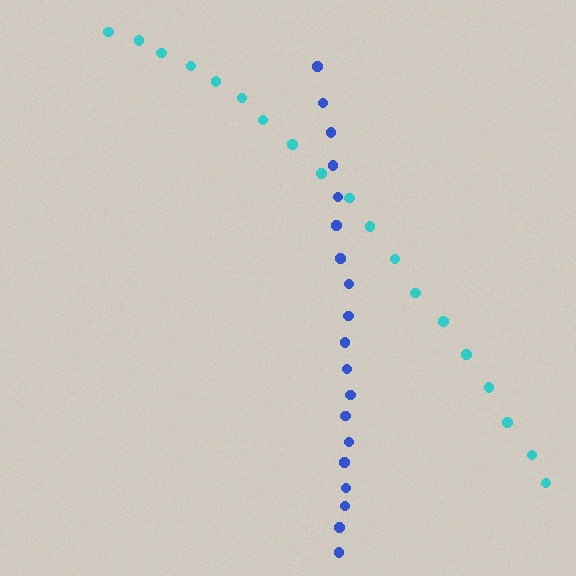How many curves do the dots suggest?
There are 2 distinct paths.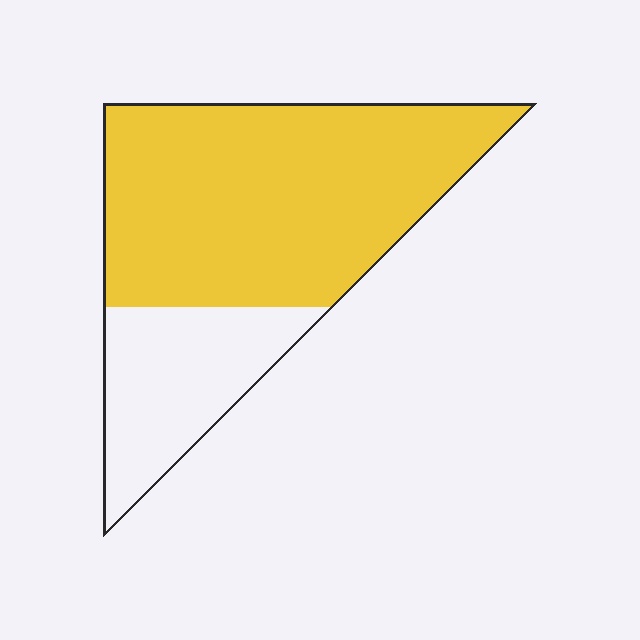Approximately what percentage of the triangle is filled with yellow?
Approximately 70%.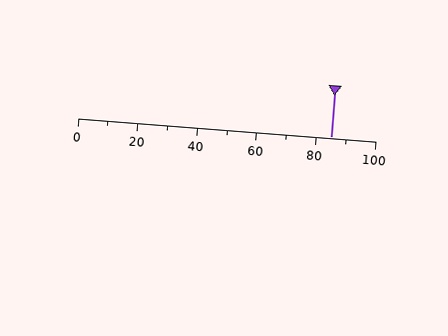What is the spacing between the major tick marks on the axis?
The major ticks are spaced 20 apart.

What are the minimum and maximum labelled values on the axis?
The axis runs from 0 to 100.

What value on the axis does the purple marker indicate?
The marker indicates approximately 85.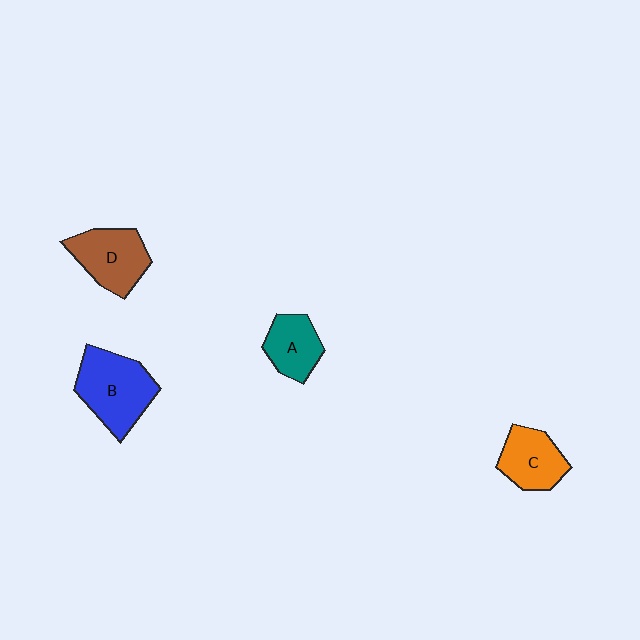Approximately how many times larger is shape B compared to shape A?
Approximately 1.7 times.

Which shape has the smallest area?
Shape A (teal).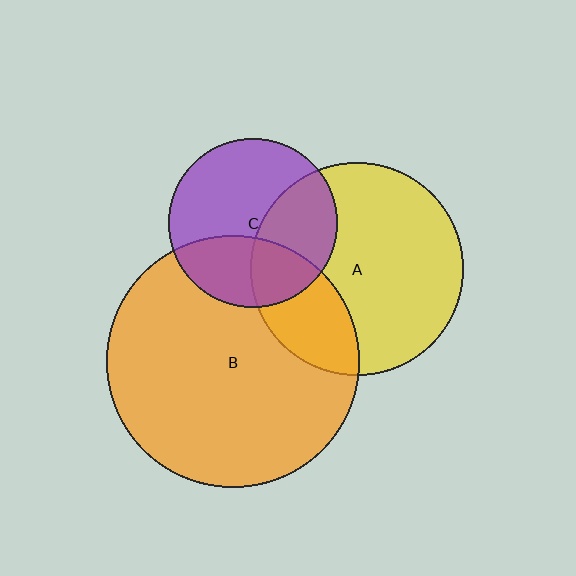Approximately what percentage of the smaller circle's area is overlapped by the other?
Approximately 25%.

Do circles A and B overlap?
Yes.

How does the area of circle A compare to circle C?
Approximately 1.6 times.